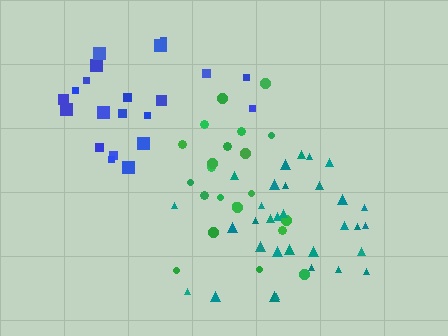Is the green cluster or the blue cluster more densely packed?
Blue.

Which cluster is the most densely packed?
Teal.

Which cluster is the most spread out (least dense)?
Green.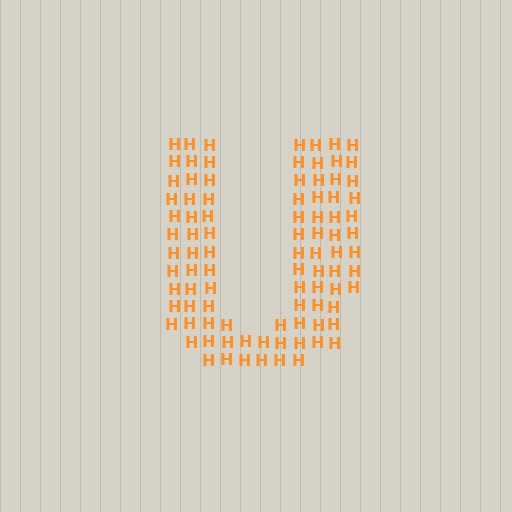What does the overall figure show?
The overall figure shows the letter U.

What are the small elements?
The small elements are letter H's.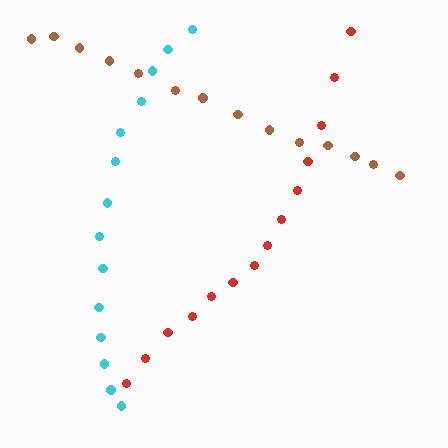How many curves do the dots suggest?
There are 3 distinct paths.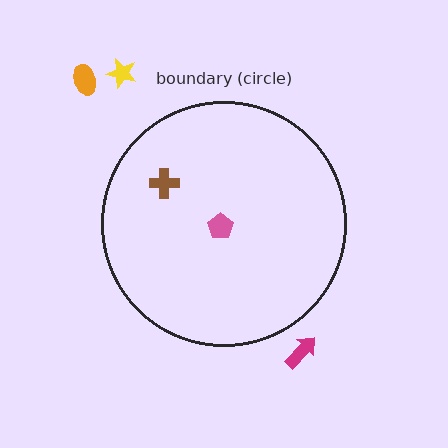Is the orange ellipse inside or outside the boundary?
Outside.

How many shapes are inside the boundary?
2 inside, 3 outside.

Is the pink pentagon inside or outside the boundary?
Inside.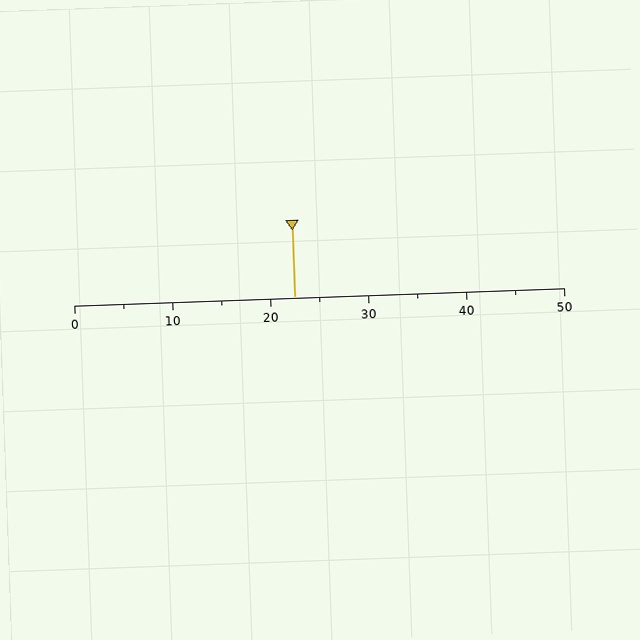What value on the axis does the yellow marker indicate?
The marker indicates approximately 22.5.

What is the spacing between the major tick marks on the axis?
The major ticks are spaced 10 apart.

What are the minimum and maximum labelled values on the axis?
The axis runs from 0 to 50.